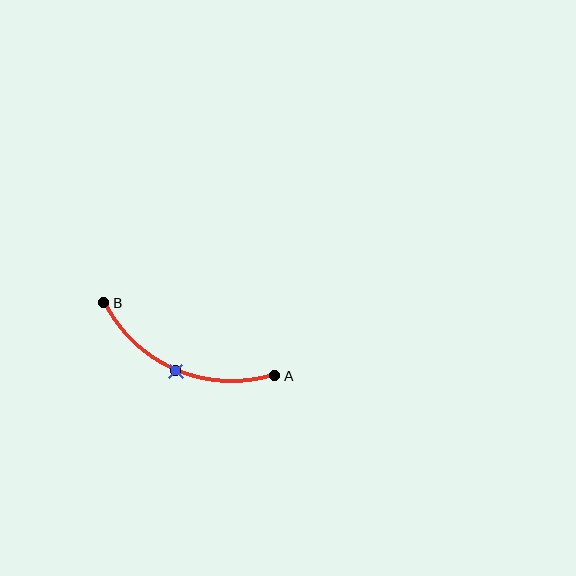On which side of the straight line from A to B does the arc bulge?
The arc bulges below the straight line connecting A and B.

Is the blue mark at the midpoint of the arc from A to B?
Yes. The blue mark lies on the arc at equal arc-length from both A and B — it is the arc midpoint.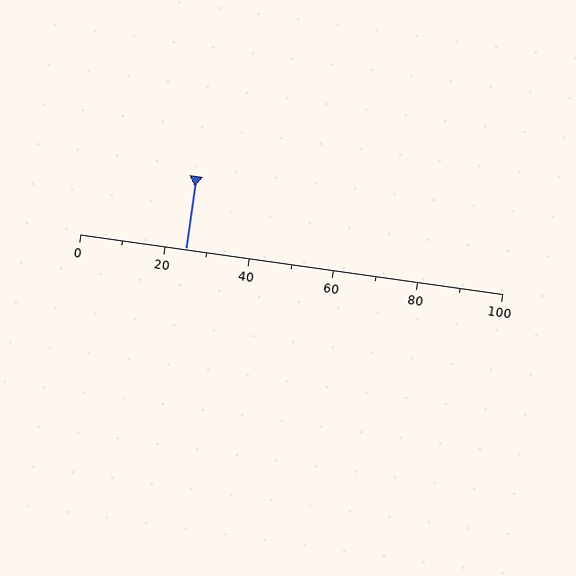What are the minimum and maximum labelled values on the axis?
The axis runs from 0 to 100.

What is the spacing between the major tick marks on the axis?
The major ticks are spaced 20 apart.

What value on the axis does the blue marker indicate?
The marker indicates approximately 25.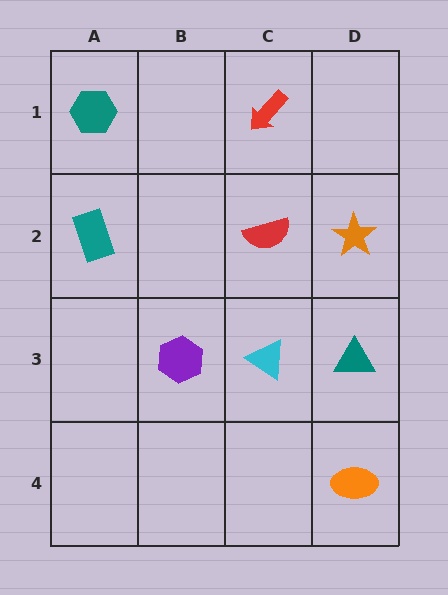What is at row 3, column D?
A teal triangle.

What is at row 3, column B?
A purple hexagon.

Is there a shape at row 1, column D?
No, that cell is empty.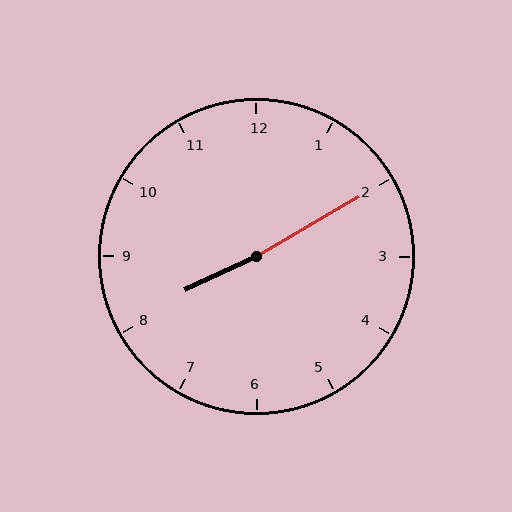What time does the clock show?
8:10.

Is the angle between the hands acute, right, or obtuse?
It is obtuse.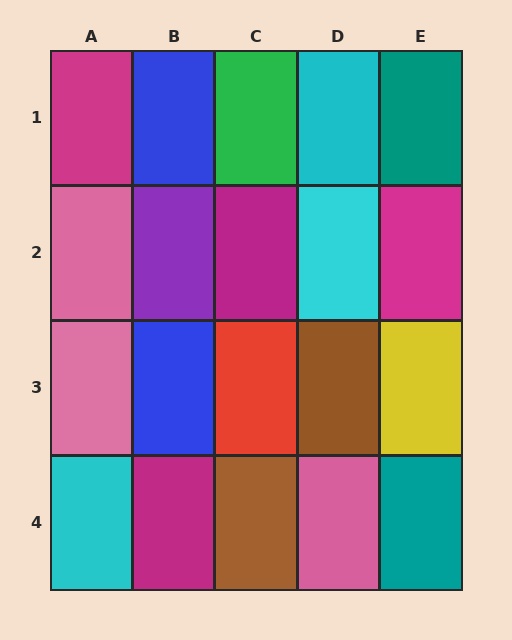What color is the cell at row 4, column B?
Magenta.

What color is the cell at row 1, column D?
Cyan.